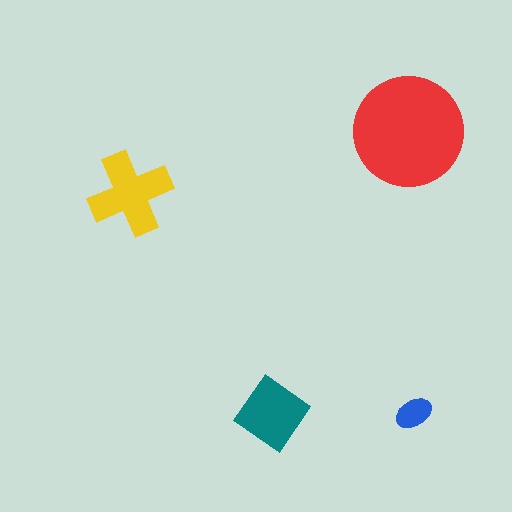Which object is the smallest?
The blue ellipse.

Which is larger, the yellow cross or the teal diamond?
The yellow cross.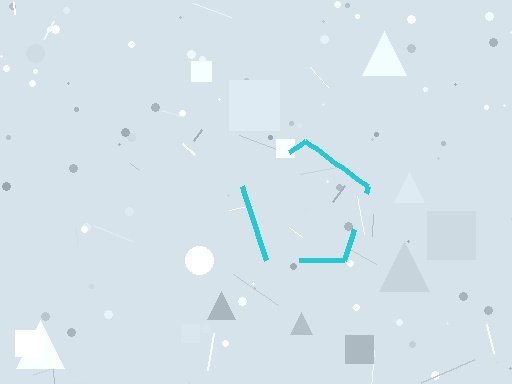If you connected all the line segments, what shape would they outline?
They would outline a pentagon.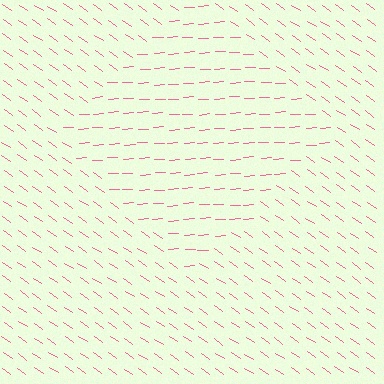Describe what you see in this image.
The image is filled with small pink line segments. A diamond region in the image has lines oriented differently from the surrounding lines, creating a visible texture boundary.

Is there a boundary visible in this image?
Yes, there is a texture boundary formed by a change in line orientation.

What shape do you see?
I see a diamond.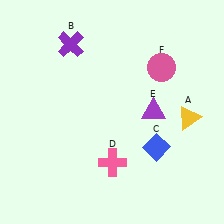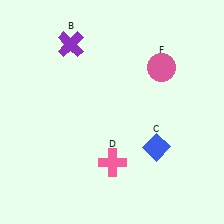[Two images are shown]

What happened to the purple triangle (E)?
The purple triangle (E) was removed in Image 2. It was in the top-right area of Image 1.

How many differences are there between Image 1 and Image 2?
There are 2 differences between the two images.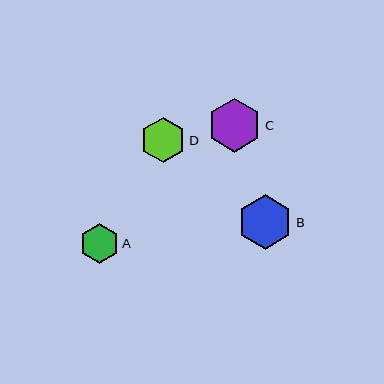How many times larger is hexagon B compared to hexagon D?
Hexagon B is approximately 1.2 times the size of hexagon D.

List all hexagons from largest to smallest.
From largest to smallest: B, C, D, A.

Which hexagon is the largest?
Hexagon B is the largest with a size of approximately 54 pixels.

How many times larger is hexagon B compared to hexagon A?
Hexagon B is approximately 1.4 times the size of hexagon A.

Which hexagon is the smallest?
Hexagon A is the smallest with a size of approximately 39 pixels.